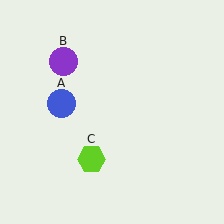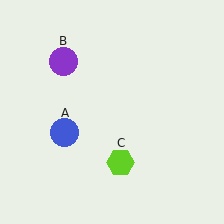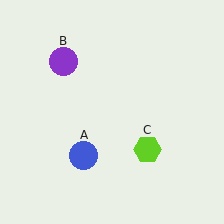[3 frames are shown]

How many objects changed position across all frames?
2 objects changed position: blue circle (object A), lime hexagon (object C).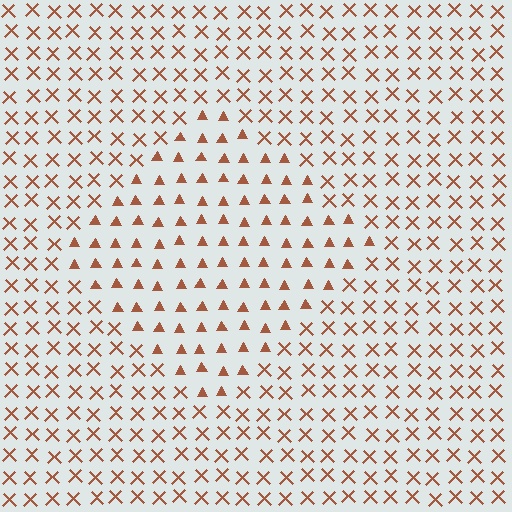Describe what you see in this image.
The image is filled with small brown elements arranged in a uniform grid. A diamond-shaped region contains triangles, while the surrounding area contains X marks. The boundary is defined purely by the change in element shape.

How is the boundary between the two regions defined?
The boundary is defined by a change in element shape: triangles inside vs. X marks outside. All elements share the same color and spacing.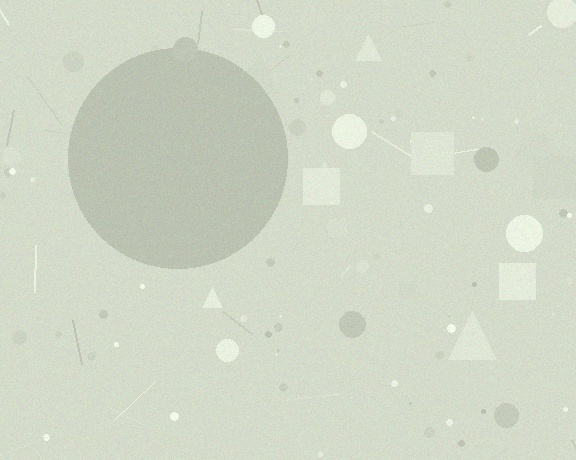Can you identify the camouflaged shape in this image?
The camouflaged shape is a circle.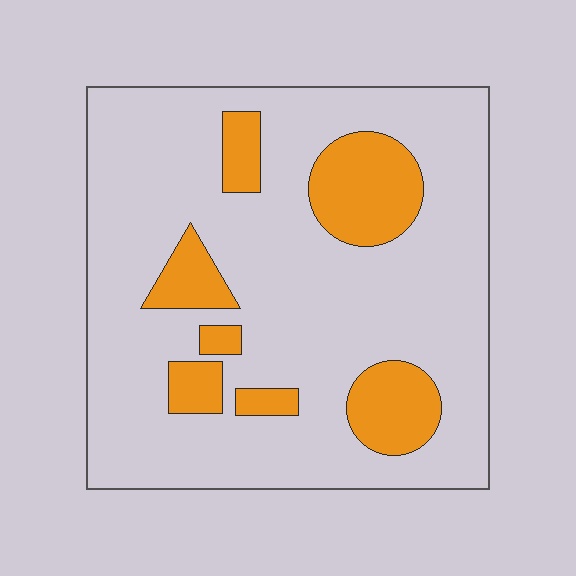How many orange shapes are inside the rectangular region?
7.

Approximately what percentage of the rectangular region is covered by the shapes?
Approximately 20%.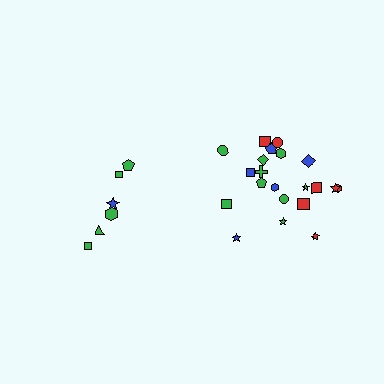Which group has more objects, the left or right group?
The right group.